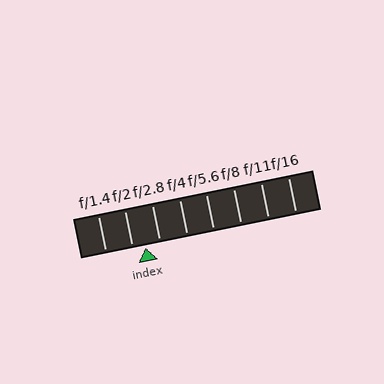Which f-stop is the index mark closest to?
The index mark is closest to f/2.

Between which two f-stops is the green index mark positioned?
The index mark is between f/2 and f/2.8.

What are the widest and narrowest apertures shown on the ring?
The widest aperture shown is f/1.4 and the narrowest is f/16.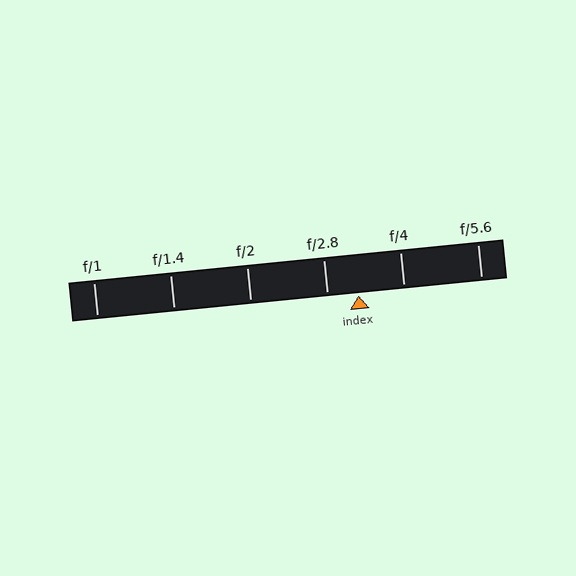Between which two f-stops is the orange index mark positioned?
The index mark is between f/2.8 and f/4.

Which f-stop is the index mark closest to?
The index mark is closest to f/2.8.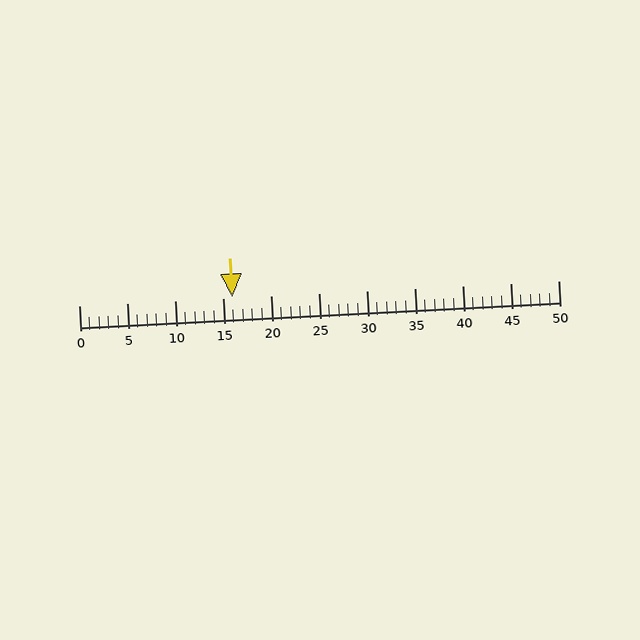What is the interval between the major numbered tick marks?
The major tick marks are spaced 5 units apart.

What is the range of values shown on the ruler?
The ruler shows values from 0 to 50.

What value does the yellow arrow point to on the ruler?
The yellow arrow points to approximately 16.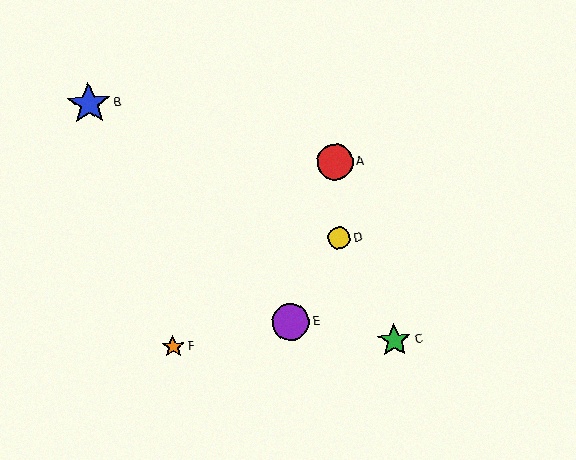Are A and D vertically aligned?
Yes, both are at x≈335.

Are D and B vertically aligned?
No, D is at x≈339 and B is at x≈89.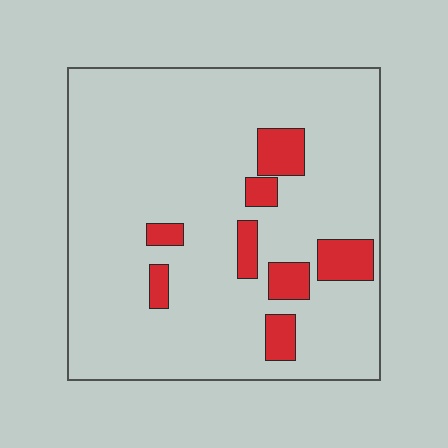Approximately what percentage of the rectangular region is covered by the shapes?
Approximately 10%.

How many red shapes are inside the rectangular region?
8.